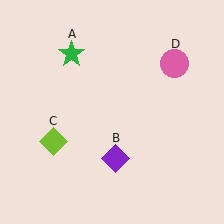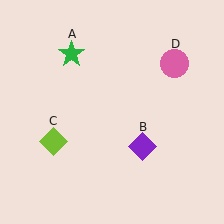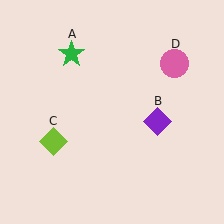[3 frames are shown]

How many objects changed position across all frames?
1 object changed position: purple diamond (object B).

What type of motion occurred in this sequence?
The purple diamond (object B) rotated counterclockwise around the center of the scene.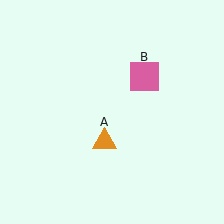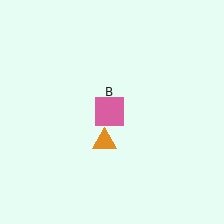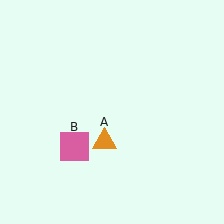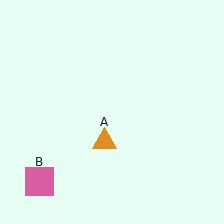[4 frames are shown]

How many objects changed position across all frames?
1 object changed position: pink square (object B).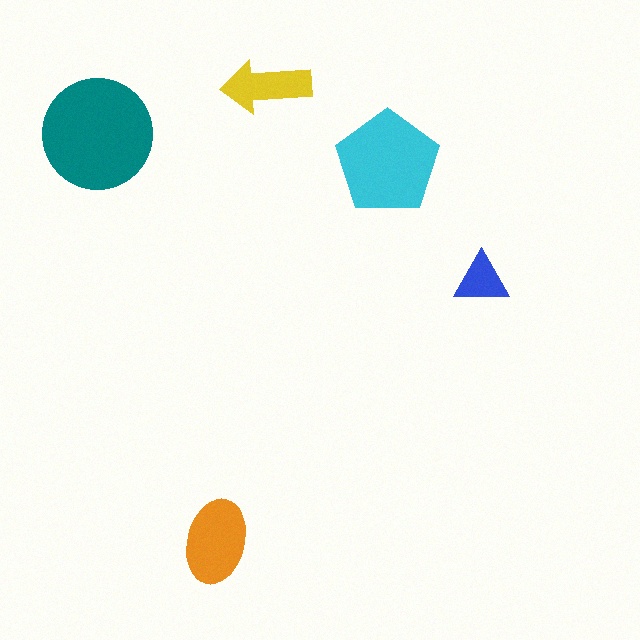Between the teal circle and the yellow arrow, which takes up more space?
The teal circle.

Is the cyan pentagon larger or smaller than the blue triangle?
Larger.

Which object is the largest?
The teal circle.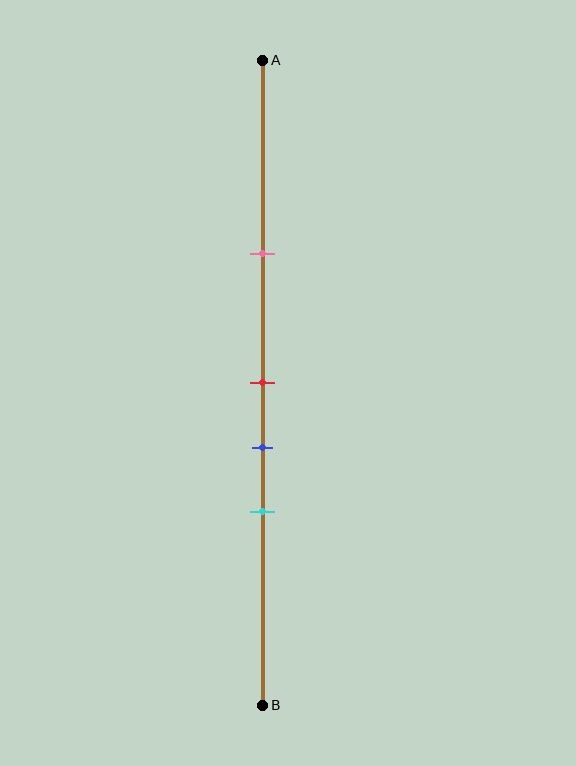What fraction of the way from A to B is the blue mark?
The blue mark is approximately 60% (0.6) of the way from A to B.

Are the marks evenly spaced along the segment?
No, the marks are not evenly spaced.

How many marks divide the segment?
There are 4 marks dividing the segment.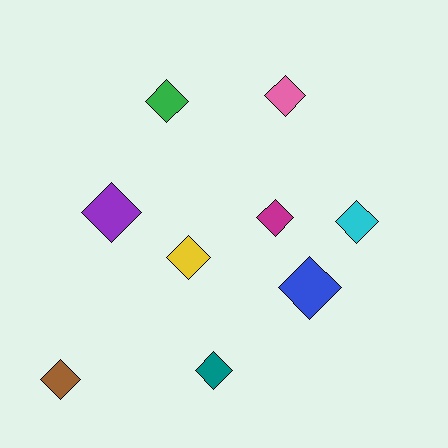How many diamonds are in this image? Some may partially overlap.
There are 9 diamonds.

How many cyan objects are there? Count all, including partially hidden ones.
There is 1 cyan object.